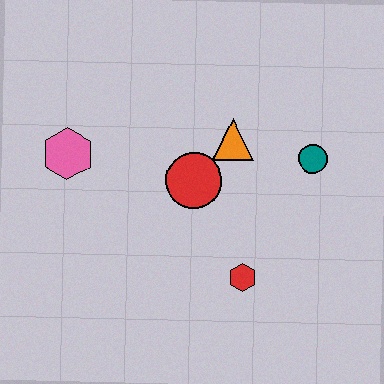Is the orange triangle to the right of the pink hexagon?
Yes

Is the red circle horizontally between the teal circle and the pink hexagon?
Yes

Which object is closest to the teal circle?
The orange triangle is closest to the teal circle.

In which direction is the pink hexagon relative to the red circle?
The pink hexagon is to the left of the red circle.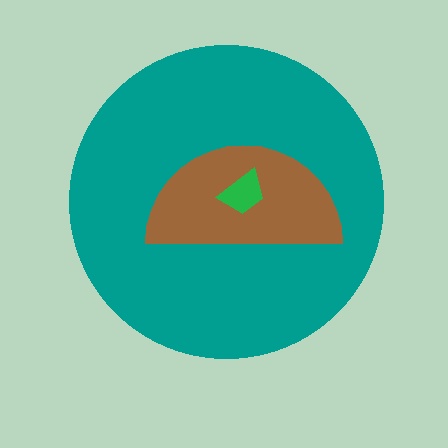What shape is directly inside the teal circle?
The brown semicircle.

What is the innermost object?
The green trapezoid.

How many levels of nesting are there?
3.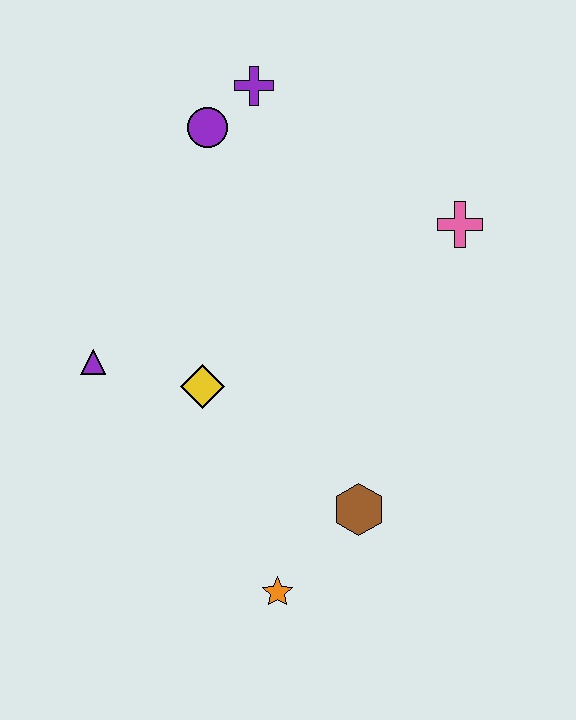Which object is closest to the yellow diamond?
The purple triangle is closest to the yellow diamond.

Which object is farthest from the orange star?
The purple cross is farthest from the orange star.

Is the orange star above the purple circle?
No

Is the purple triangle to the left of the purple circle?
Yes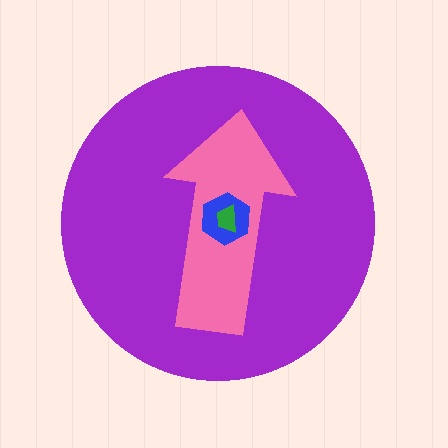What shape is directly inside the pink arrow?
The blue hexagon.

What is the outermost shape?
The purple circle.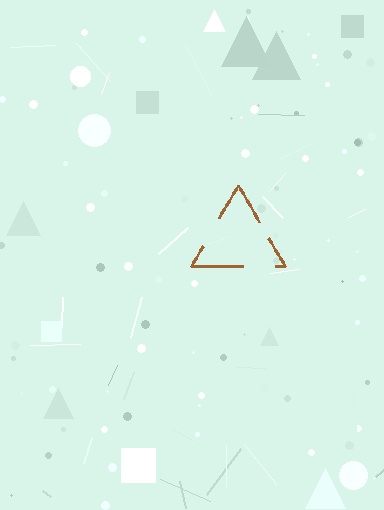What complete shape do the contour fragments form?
The contour fragments form a triangle.